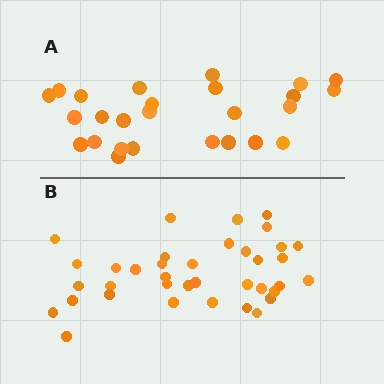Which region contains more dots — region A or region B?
Region B (the bottom region) has more dots.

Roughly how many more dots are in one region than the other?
Region B has roughly 12 or so more dots than region A.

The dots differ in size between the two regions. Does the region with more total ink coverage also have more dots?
No. Region A has more total ink coverage because its dots are larger, but region B actually contains more individual dots. Total area can be misleading — the number of items is what matters here.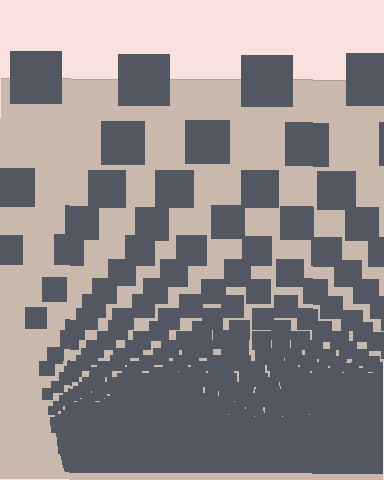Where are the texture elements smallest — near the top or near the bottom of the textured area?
Near the bottom.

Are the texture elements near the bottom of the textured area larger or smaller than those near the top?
Smaller. The gradient is inverted — elements near the bottom are smaller and denser.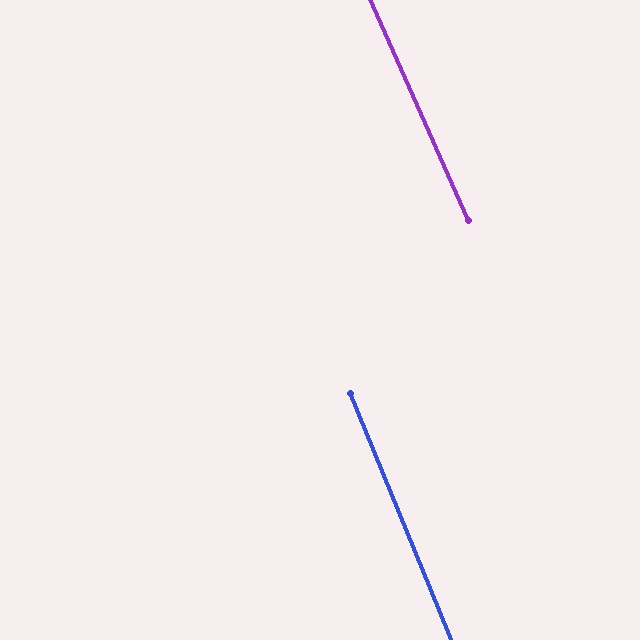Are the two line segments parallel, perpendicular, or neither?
Parallel — their directions differ by only 1.4°.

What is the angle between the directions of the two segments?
Approximately 1 degree.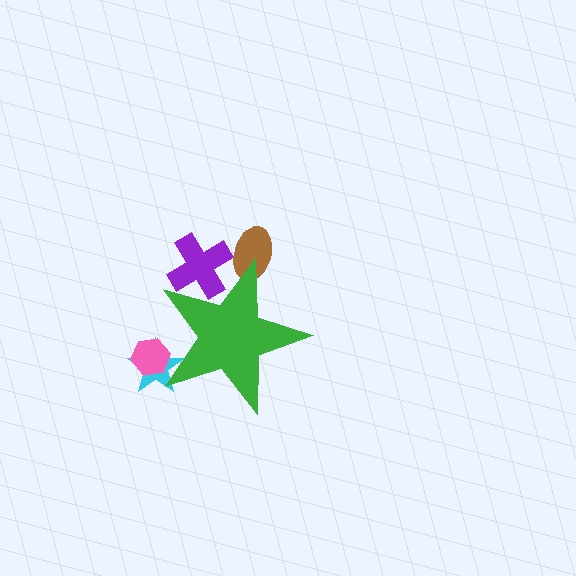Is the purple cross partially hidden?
Yes, the purple cross is partially hidden behind the green star.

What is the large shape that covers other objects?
A green star.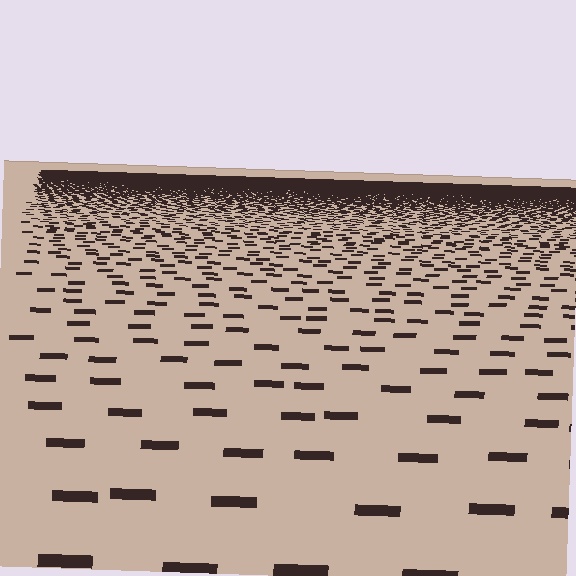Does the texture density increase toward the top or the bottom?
Density increases toward the top.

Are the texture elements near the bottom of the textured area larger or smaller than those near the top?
Larger. Near the bottom, elements are closer to the viewer and appear at a bigger on-screen size.